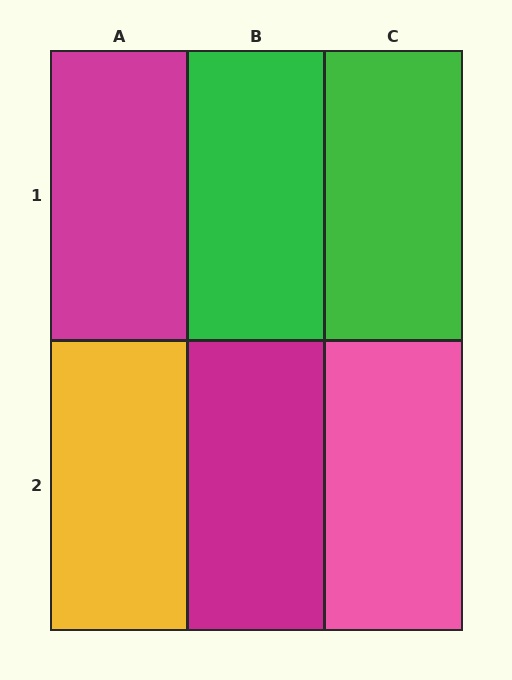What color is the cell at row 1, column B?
Green.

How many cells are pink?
1 cell is pink.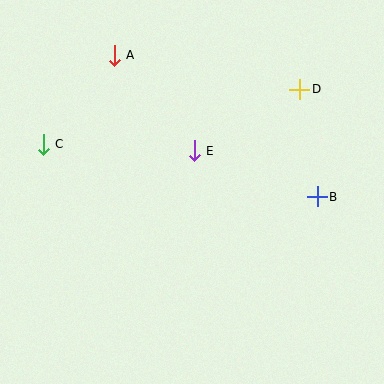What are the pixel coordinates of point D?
Point D is at (300, 89).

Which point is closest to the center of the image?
Point E at (194, 151) is closest to the center.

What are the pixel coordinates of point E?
Point E is at (194, 151).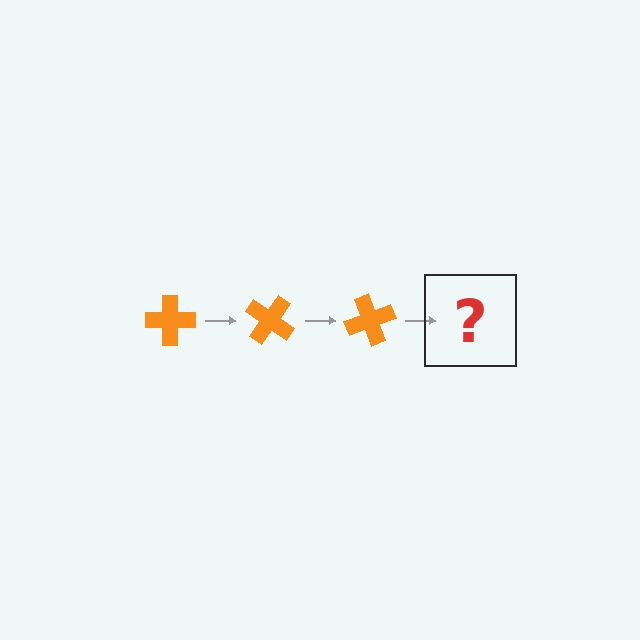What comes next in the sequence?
The next element should be an orange cross rotated 105 degrees.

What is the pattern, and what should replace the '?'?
The pattern is that the cross rotates 35 degrees each step. The '?' should be an orange cross rotated 105 degrees.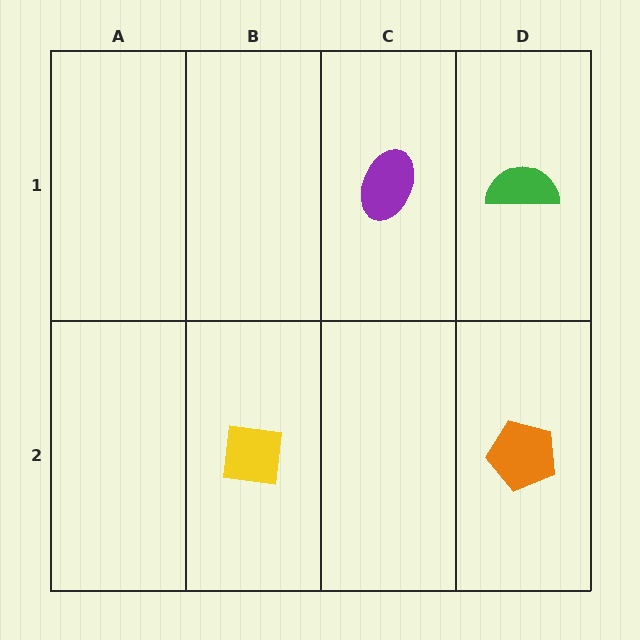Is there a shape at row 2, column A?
No, that cell is empty.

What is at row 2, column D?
An orange pentagon.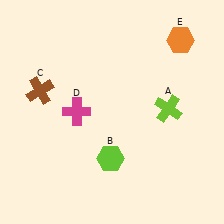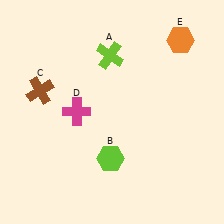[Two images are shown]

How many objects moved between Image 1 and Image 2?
1 object moved between the two images.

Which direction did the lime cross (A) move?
The lime cross (A) moved left.